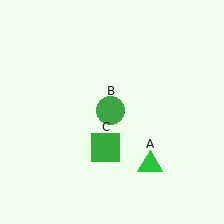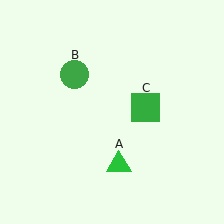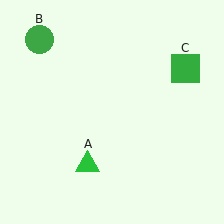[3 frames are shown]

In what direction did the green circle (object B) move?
The green circle (object B) moved up and to the left.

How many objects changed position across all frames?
3 objects changed position: green triangle (object A), green circle (object B), green square (object C).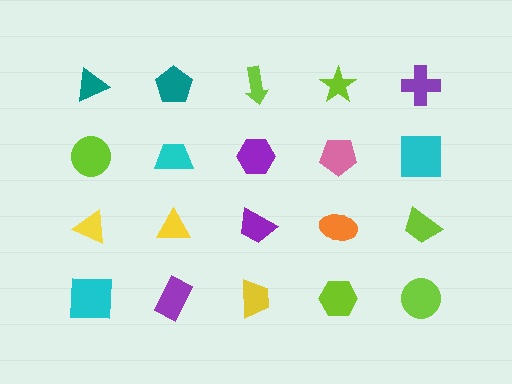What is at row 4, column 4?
A lime hexagon.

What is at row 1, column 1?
A teal triangle.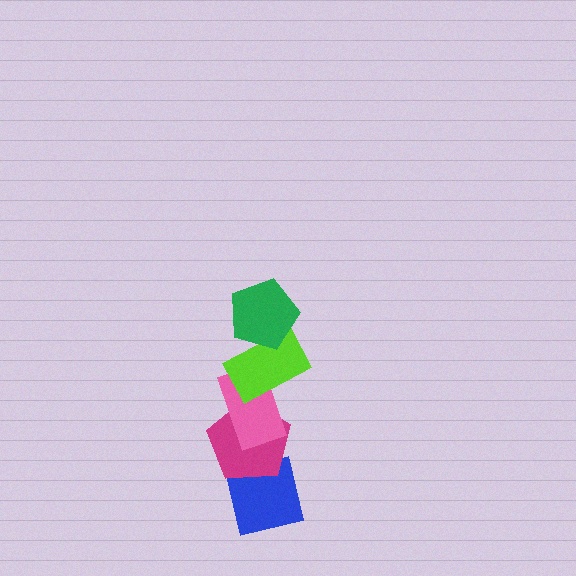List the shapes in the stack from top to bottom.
From top to bottom: the green pentagon, the lime rectangle, the pink rectangle, the magenta pentagon, the blue square.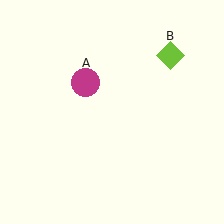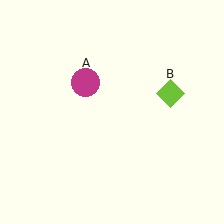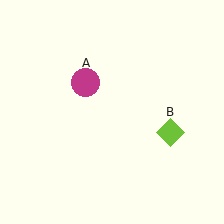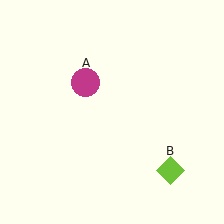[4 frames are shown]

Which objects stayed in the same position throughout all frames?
Magenta circle (object A) remained stationary.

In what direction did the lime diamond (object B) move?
The lime diamond (object B) moved down.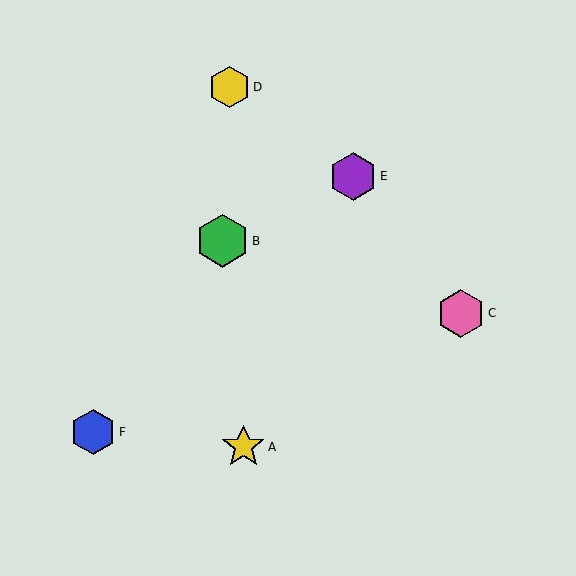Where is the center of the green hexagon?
The center of the green hexagon is at (223, 241).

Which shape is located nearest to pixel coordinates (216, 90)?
The yellow hexagon (labeled D) at (229, 87) is nearest to that location.